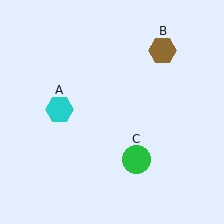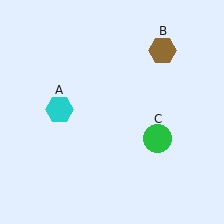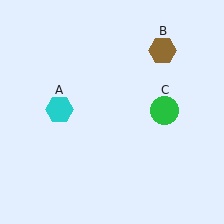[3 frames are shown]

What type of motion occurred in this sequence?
The green circle (object C) rotated counterclockwise around the center of the scene.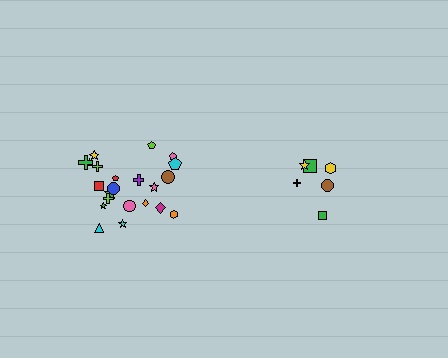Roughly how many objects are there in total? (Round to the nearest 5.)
Roughly 30 objects in total.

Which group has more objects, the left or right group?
The left group.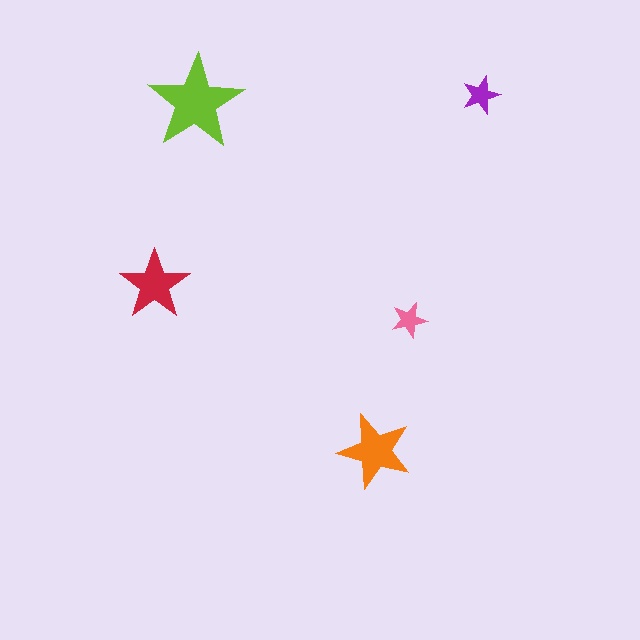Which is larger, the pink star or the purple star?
The purple one.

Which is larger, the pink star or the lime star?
The lime one.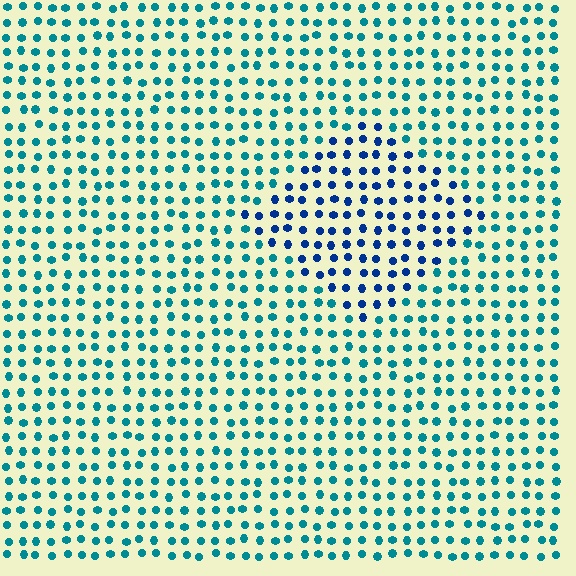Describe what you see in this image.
The image is filled with small teal elements in a uniform arrangement. A diamond-shaped region is visible where the elements are tinted to a slightly different hue, forming a subtle color boundary.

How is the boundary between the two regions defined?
The boundary is defined purely by a slight shift in hue (about 36 degrees). Spacing, size, and orientation are identical on both sides.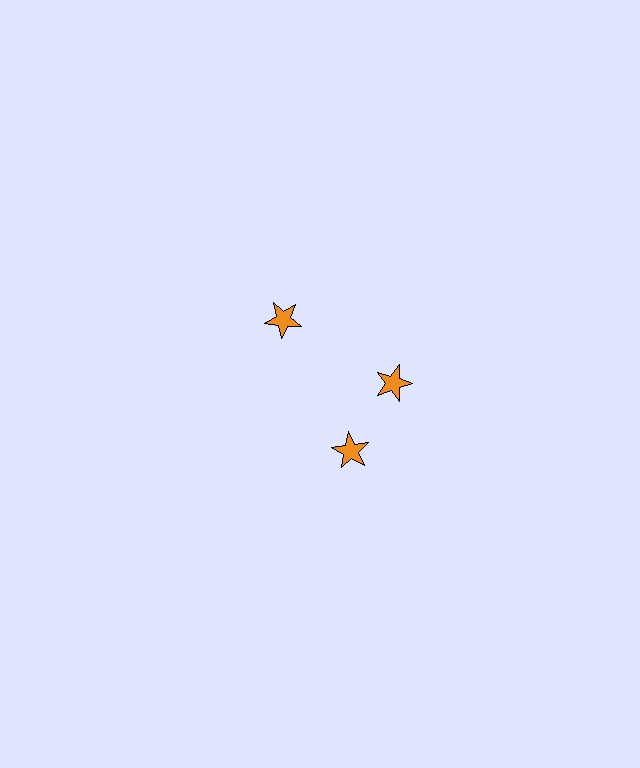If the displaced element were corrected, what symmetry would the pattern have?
It would have 3-fold rotational symmetry — the pattern would map onto itself every 120 degrees.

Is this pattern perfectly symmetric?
No. The 3 orange stars are arranged in a ring, but one element near the 7 o'clock position is rotated out of alignment along the ring, breaking the 3-fold rotational symmetry.